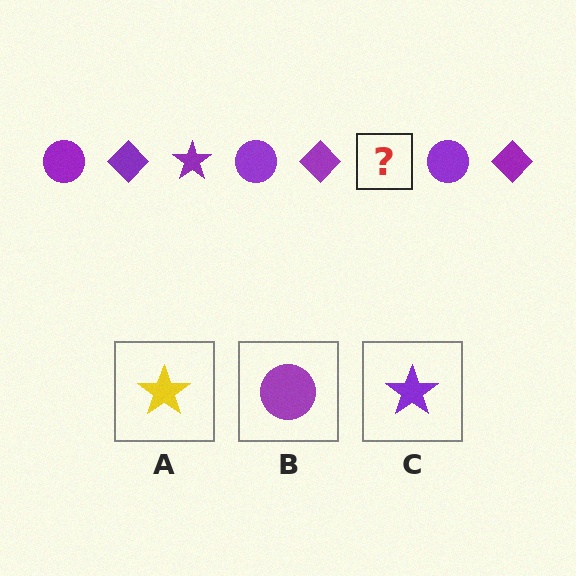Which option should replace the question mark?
Option C.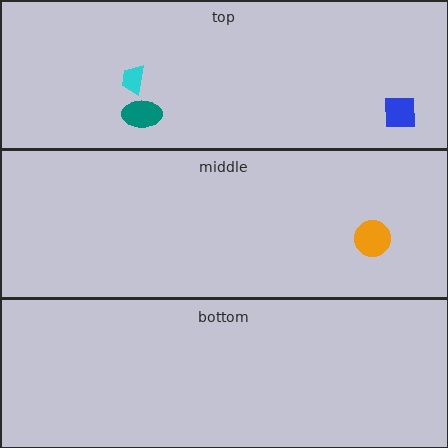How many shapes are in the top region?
3.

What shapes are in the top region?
The teal ellipse, the cyan trapezoid, the blue square.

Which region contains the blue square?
The top region.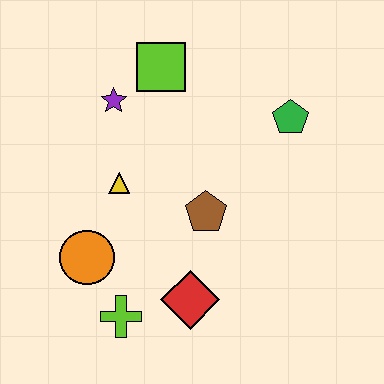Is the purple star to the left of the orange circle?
No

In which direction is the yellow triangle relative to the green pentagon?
The yellow triangle is to the left of the green pentagon.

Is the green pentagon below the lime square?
Yes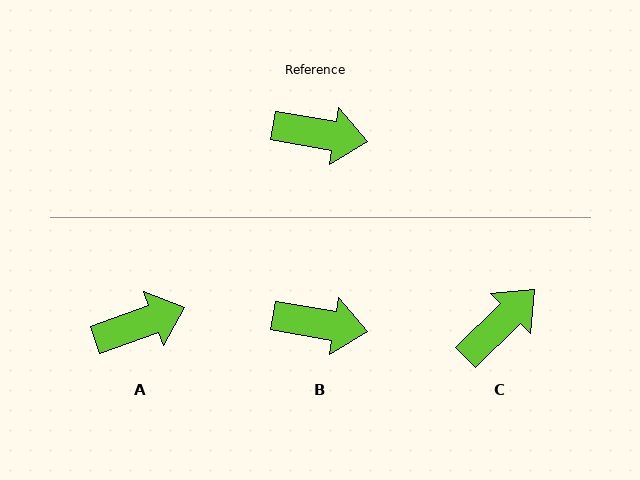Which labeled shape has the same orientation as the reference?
B.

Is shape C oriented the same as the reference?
No, it is off by about 54 degrees.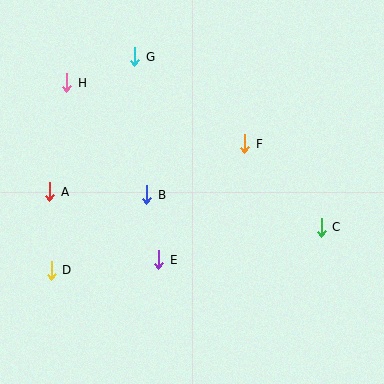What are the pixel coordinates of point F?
Point F is at (245, 144).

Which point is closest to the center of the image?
Point B at (147, 195) is closest to the center.